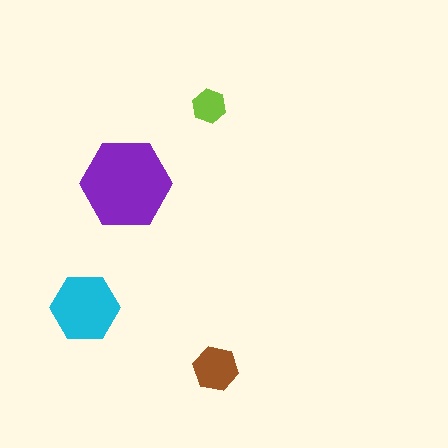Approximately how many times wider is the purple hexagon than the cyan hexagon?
About 1.5 times wider.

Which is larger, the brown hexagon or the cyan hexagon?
The cyan one.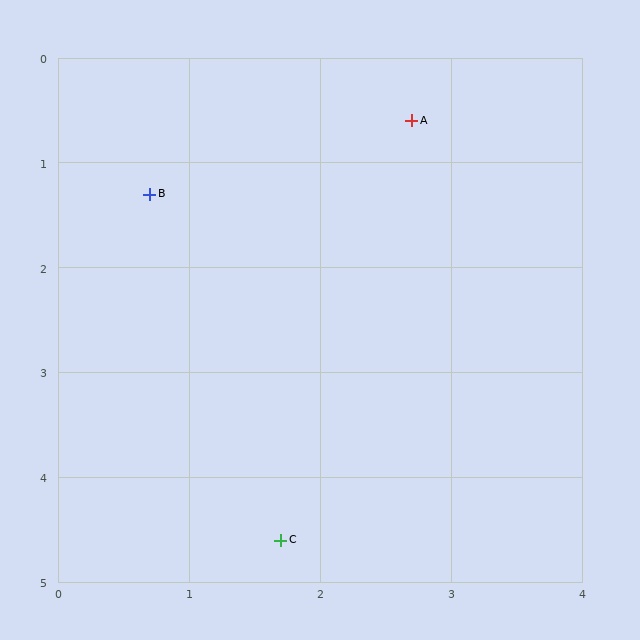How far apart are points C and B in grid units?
Points C and B are about 3.4 grid units apart.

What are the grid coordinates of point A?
Point A is at approximately (2.7, 0.6).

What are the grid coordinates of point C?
Point C is at approximately (1.7, 4.6).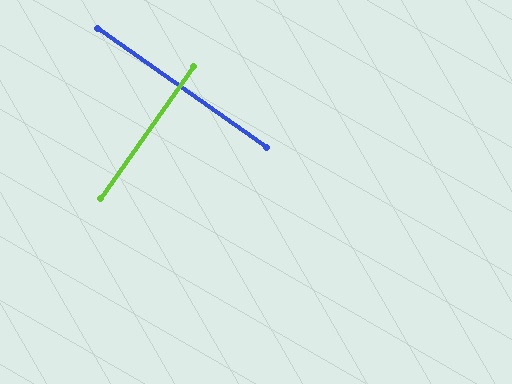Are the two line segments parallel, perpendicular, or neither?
Perpendicular — they meet at approximately 90°.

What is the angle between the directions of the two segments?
Approximately 90 degrees.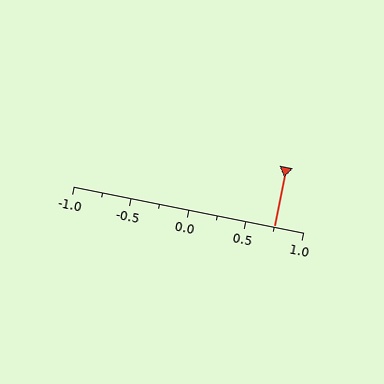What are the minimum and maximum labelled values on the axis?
The axis runs from -1.0 to 1.0.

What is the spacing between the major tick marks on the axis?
The major ticks are spaced 0.5 apart.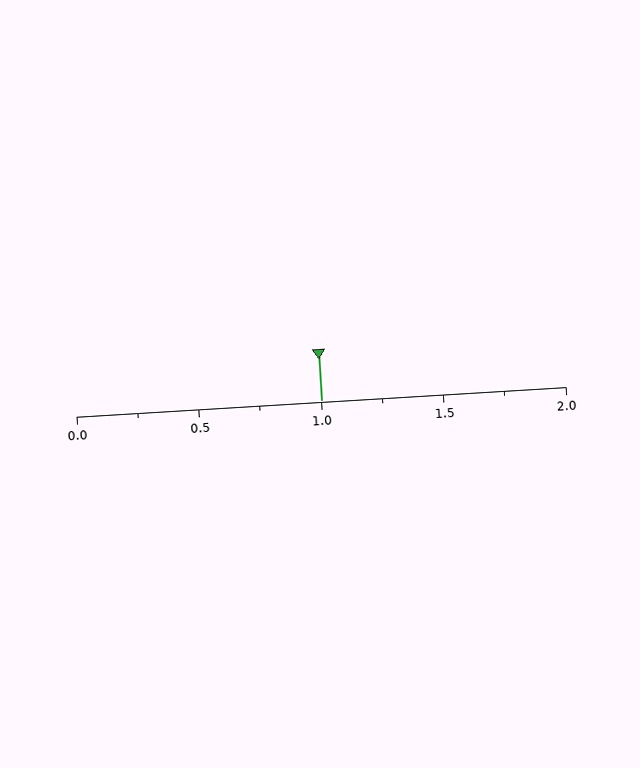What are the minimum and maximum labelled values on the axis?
The axis runs from 0.0 to 2.0.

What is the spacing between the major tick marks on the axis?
The major ticks are spaced 0.5 apart.